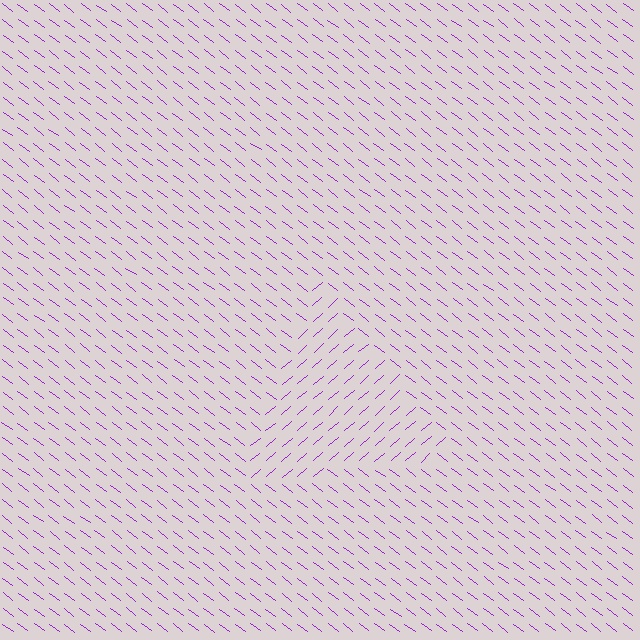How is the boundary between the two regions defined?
The boundary is defined purely by a change in line orientation (approximately 79 degrees difference). All lines are the same color and thickness.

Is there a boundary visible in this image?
Yes, there is a texture boundary formed by a change in line orientation.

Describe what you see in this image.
The image is filled with small purple line segments. A triangle region in the image has lines oriented differently from the surrounding lines, creating a visible texture boundary.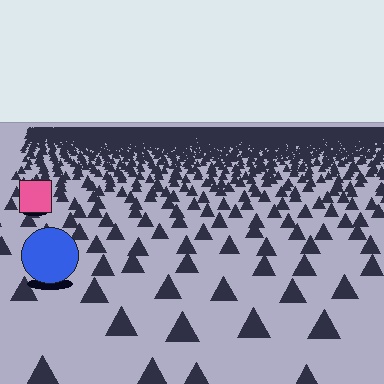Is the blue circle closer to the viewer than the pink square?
Yes. The blue circle is closer — you can tell from the texture gradient: the ground texture is coarser near it.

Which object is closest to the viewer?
The blue circle is closest. The texture marks near it are larger and more spread out.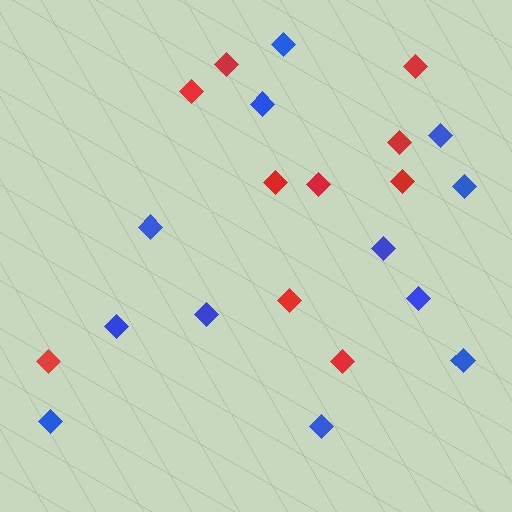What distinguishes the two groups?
There are 2 groups: one group of blue diamonds (12) and one group of red diamonds (10).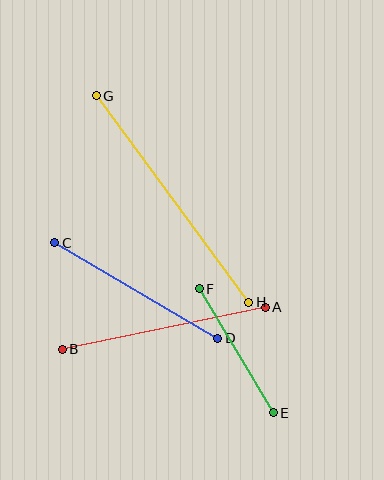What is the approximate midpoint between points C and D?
The midpoint is at approximately (136, 290) pixels.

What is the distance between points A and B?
The distance is approximately 207 pixels.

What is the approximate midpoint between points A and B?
The midpoint is at approximately (164, 328) pixels.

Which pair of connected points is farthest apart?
Points G and H are farthest apart.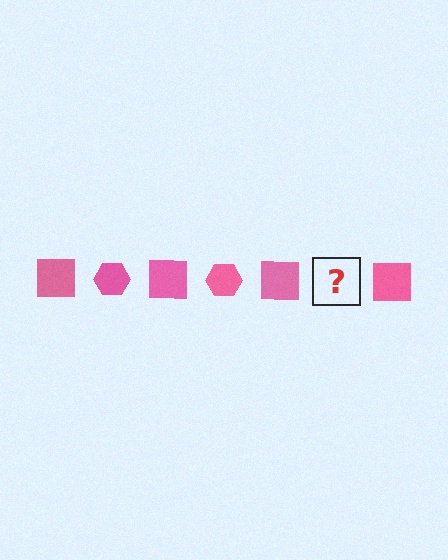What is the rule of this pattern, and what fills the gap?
The rule is that the pattern cycles through square, hexagon shapes in pink. The gap should be filled with a pink hexagon.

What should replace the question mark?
The question mark should be replaced with a pink hexagon.